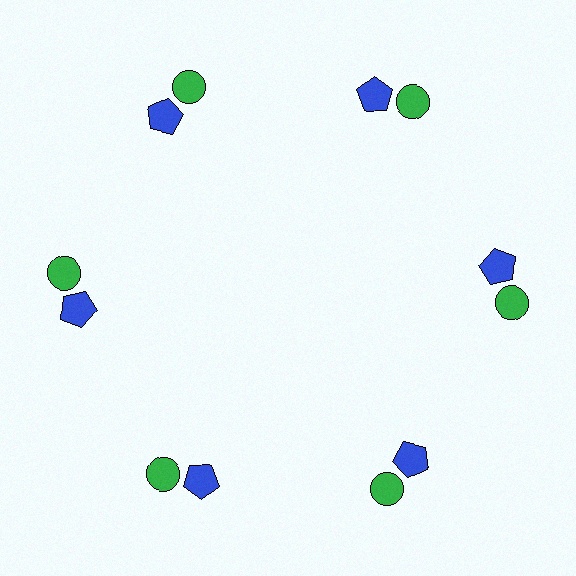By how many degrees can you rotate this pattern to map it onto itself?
The pattern maps onto itself every 60 degrees of rotation.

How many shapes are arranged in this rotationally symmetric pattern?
There are 12 shapes, arranged in 6 groups of 2.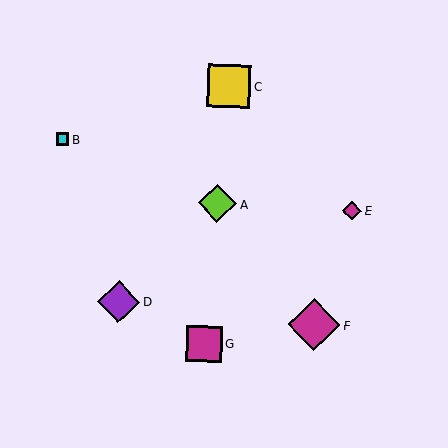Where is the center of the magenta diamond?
The center of the magenta diamond is at (352, 211).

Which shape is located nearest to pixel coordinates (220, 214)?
The lime diamond (labeled A) at (217, 203) is nearest to that location.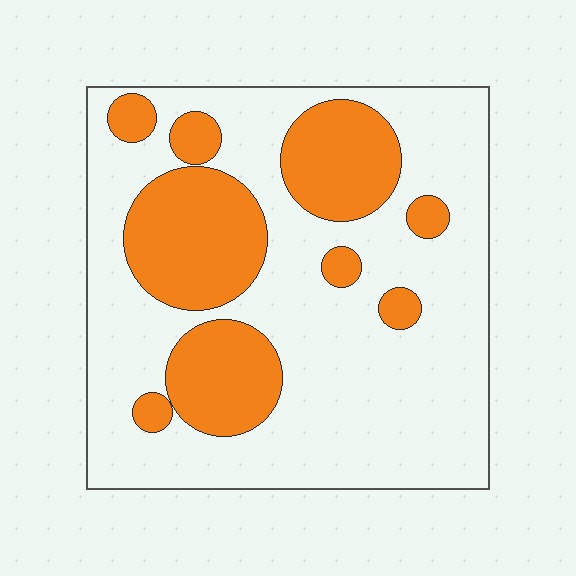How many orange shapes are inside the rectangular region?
9.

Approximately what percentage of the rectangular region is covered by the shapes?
Approximately 30%.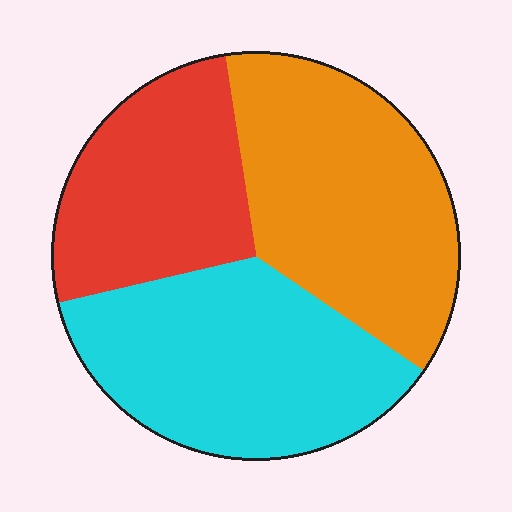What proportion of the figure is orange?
Orange takes up about three eighths (3/8) of the figure.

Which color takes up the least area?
Red, at roughly 25%.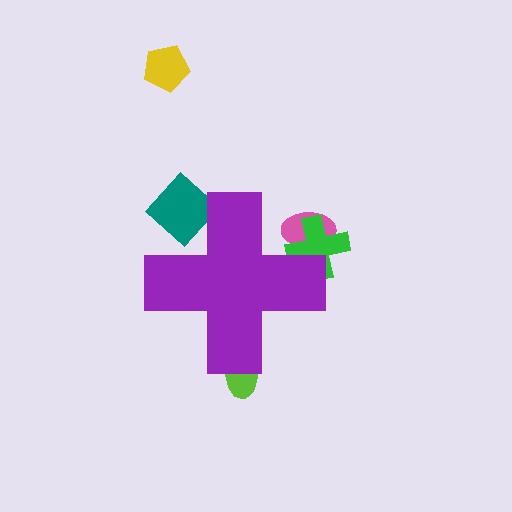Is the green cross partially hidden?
Yes, the green cross is partially hidden behind the purple cross.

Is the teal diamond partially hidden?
Yes, the teal diamond is partially hidden behind the purple cross.